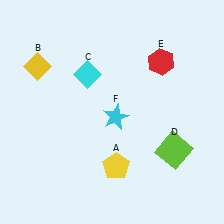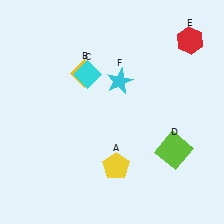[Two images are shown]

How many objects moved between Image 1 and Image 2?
3 objects moved between the two images.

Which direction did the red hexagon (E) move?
The red hexagon (E) moved right.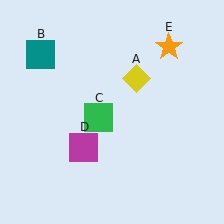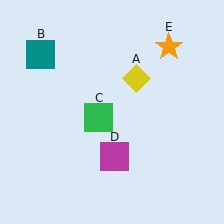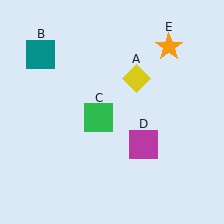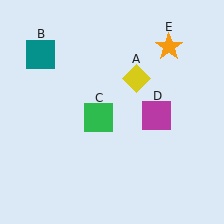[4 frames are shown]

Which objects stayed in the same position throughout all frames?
Yellow diamond (object A) and teal square (object B) and green square (object C) and orange star (object E) remained stationary.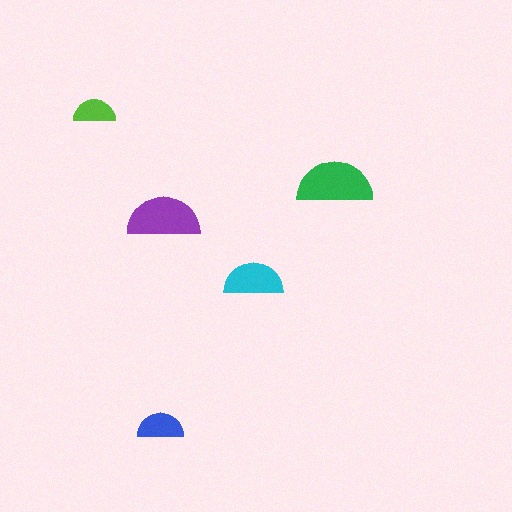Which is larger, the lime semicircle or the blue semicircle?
The blue one.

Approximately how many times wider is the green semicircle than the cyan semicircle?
About 1.5 times wider.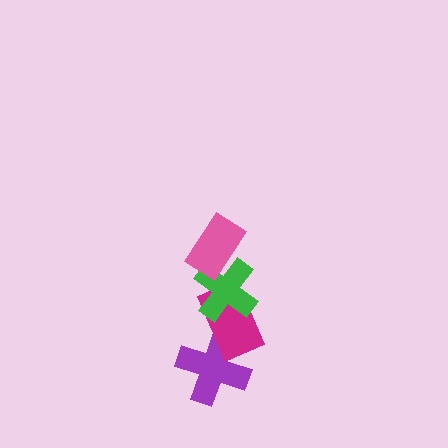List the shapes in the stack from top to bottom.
From top to bottom: the pink rectangle, the green cross, the magenta rectangle, the purple cross.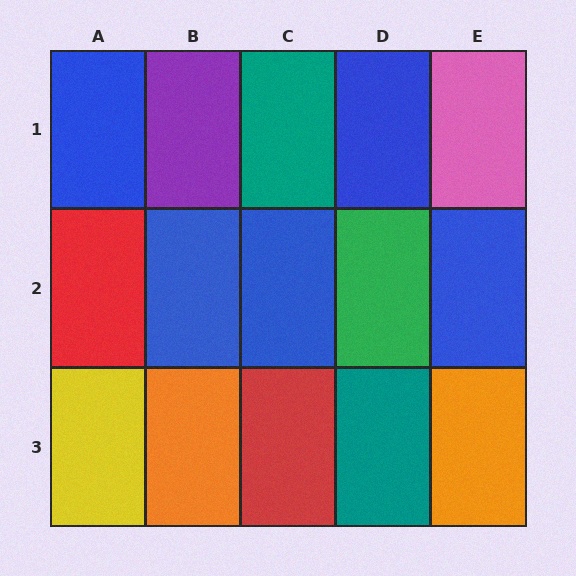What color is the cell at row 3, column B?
Orange.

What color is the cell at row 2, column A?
Red.